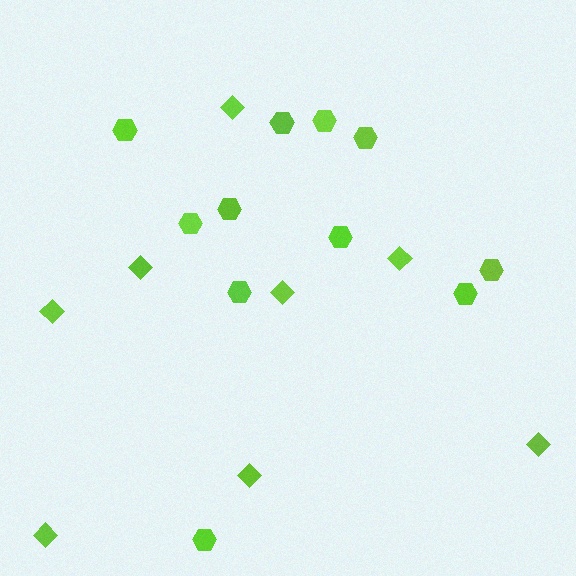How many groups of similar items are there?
There are 2 groups: one group of diamonds (8) and one group of hexagons (11).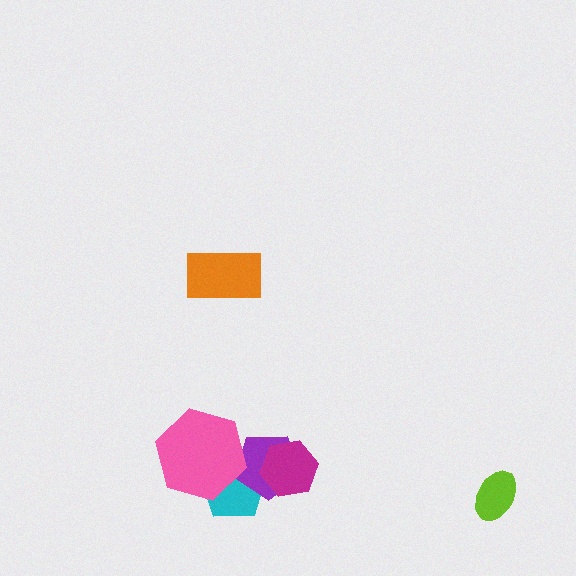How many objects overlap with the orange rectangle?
0 objects overlap with the orange rectangle.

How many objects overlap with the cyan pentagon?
2 objects overlap with the cyan pentagon.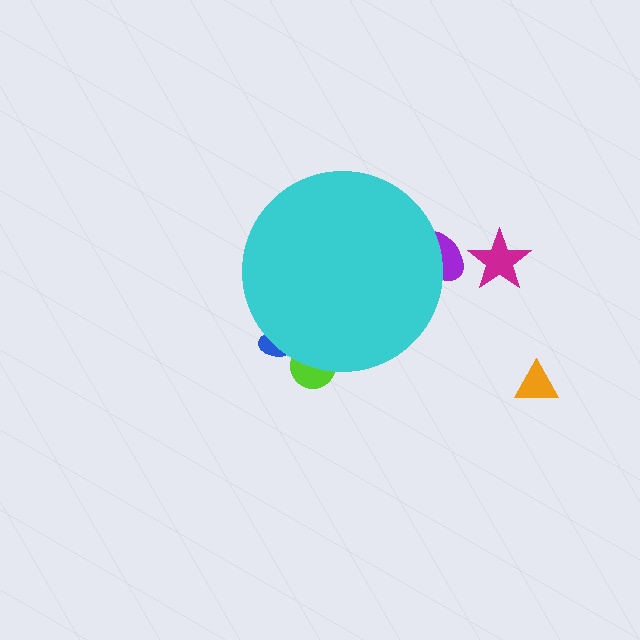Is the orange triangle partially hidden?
No, the orange triangle is fully visible.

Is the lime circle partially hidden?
Yes, the lime circle is partially hidden behind the cyan circle.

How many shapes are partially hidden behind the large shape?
3 shapes are partially hidden.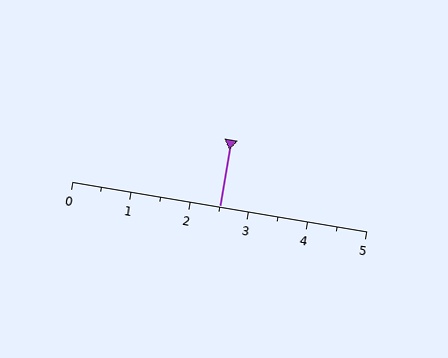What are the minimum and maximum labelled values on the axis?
The axis runs from 0 to 5.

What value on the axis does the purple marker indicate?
The marker indicates approximately 2.5.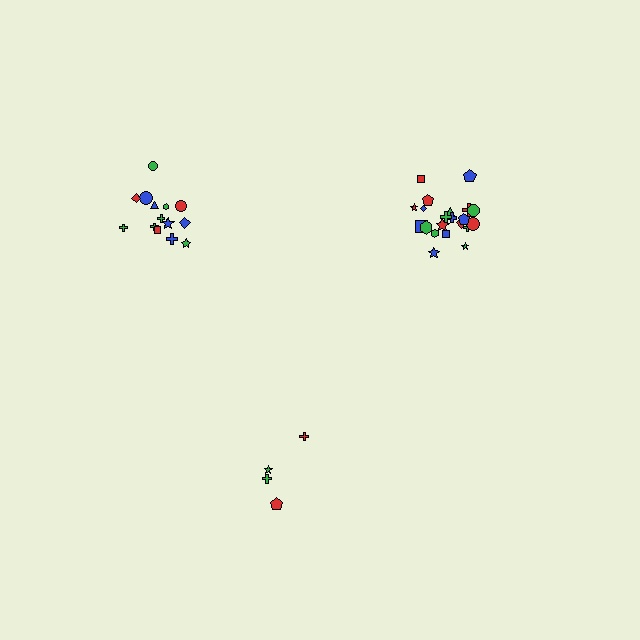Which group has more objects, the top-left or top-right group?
The top-right group.